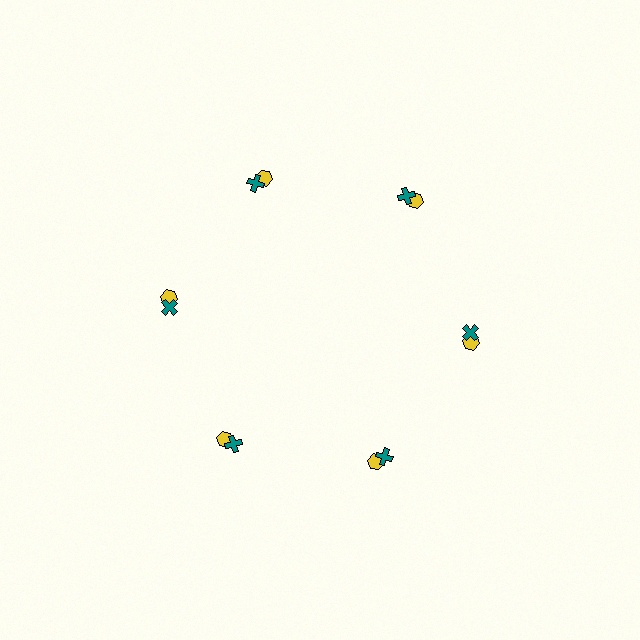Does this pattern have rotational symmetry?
Yes, this pattern has 6-fold rotational symmetry. It looks the same after rotating 60 degrees around the center.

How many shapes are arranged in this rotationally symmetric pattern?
There are 12 shapes, arranged in 6 groups of 2.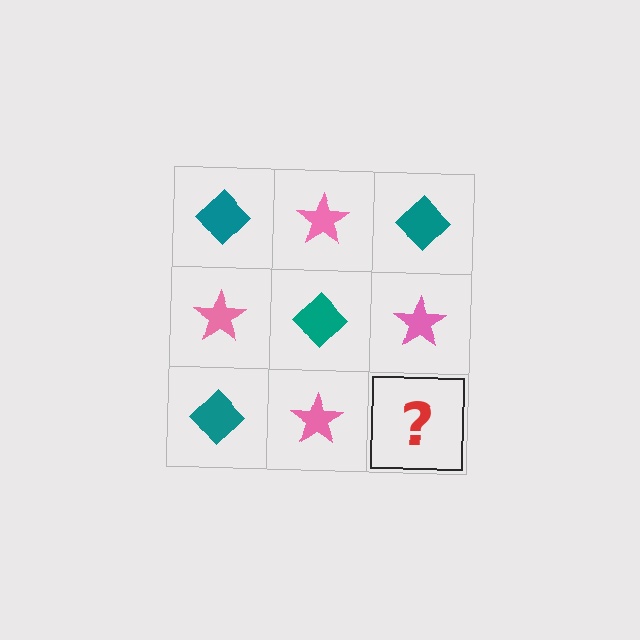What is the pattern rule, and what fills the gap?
The rule is that it alternates teal diamond and pink star in a checkerboard pattern. The gap should be filled with a teal diamond.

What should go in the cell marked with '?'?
The missing cell should contain a teal diamond.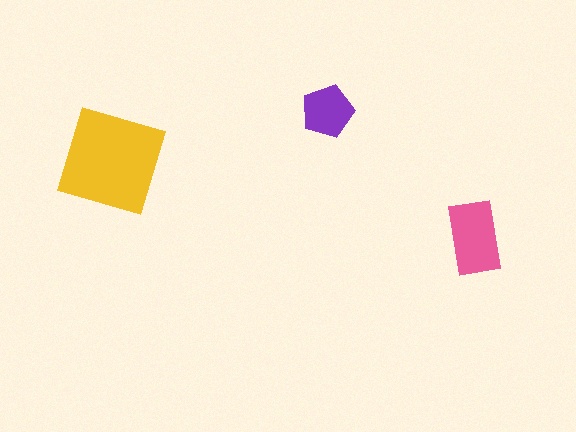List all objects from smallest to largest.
The purple pentagon, the pink rectangle, the yellow diamond.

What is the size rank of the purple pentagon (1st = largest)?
3rd.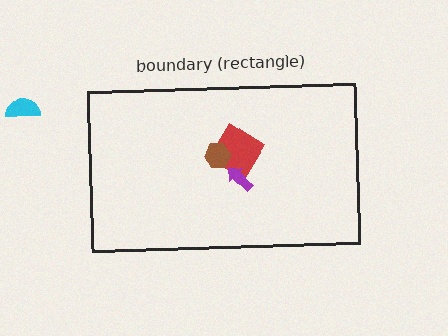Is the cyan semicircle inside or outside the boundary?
Outside.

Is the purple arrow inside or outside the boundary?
Inside.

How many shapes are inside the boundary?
3 inside, 1 outside.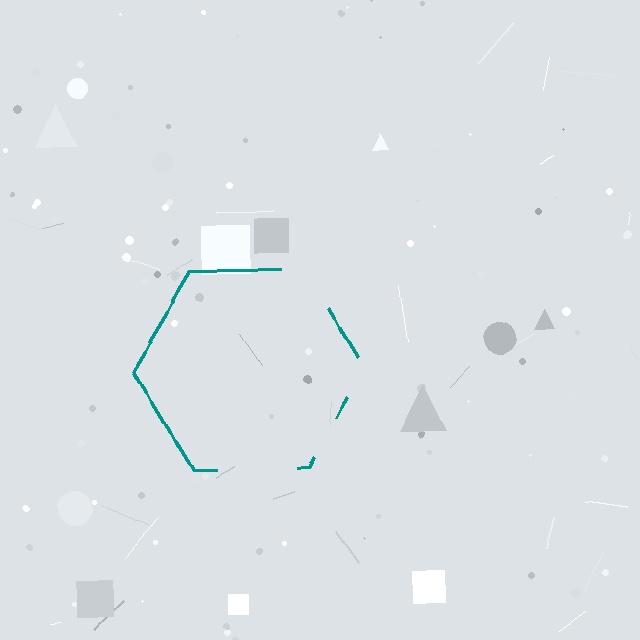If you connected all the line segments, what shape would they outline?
They would outline a hexagon.